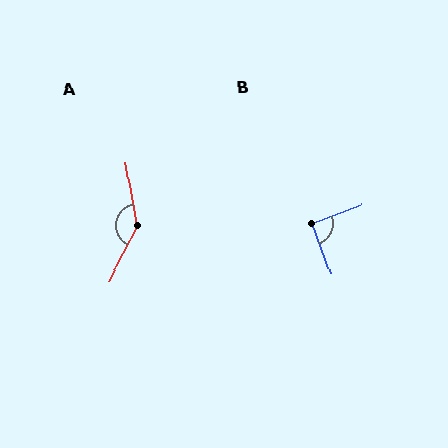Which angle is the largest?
A, at approximately 143 degrees.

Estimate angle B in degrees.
Approximately 90 degrees.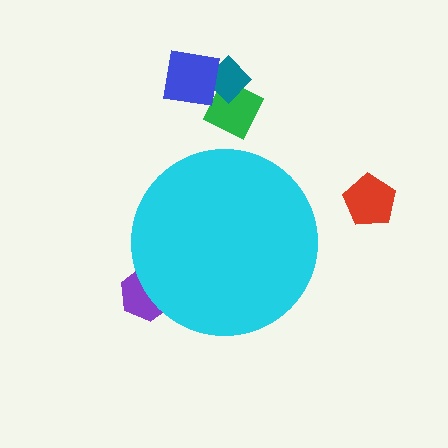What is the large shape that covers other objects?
A cyan circle.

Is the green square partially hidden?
No, the green square is fully visible.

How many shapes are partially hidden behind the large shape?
1 shape is partially hidden.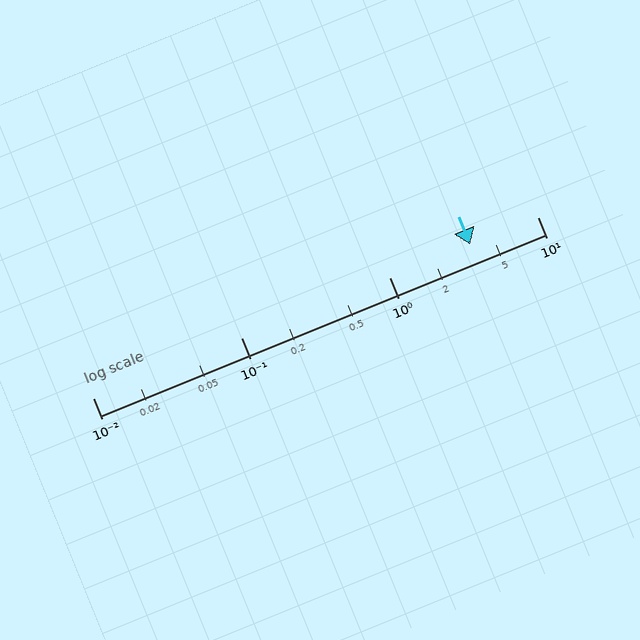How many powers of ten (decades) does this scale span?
The scale spans 3 decades, from 0.01 to 10.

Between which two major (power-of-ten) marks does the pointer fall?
The pointer is between 1 and 10.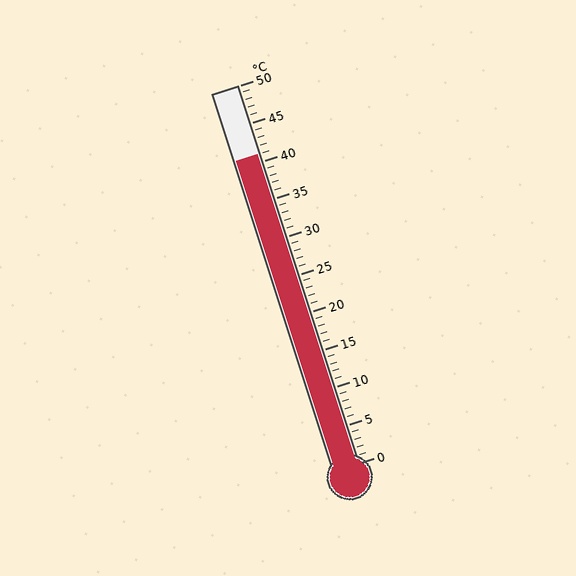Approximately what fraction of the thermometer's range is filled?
The thermometer is filled to approximately 80% of its range.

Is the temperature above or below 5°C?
The temperature is above 5°C.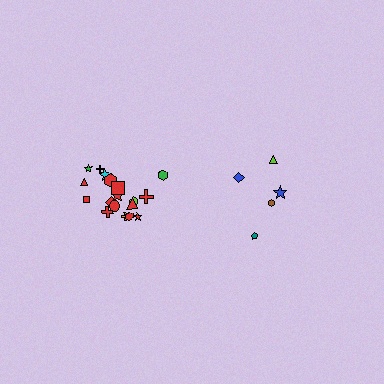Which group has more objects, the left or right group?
The left group.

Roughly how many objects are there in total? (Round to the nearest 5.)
Roughly 25 objects in total.